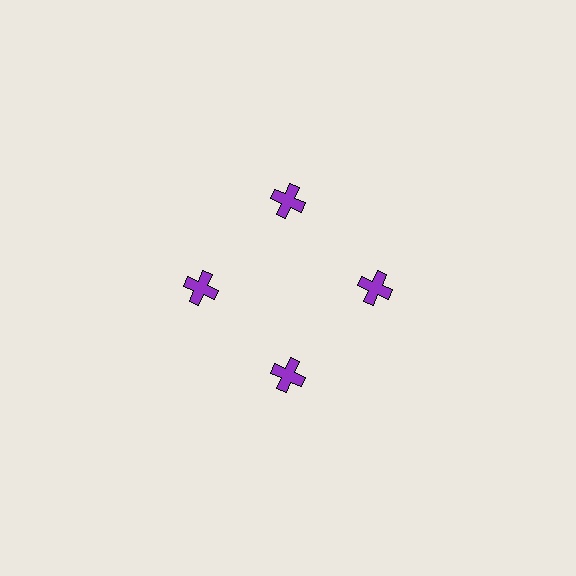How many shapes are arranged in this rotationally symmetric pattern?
There are 4 shapes, arranged in 4 groups of 1.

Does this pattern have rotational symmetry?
Yes, this pattern has 4-fold rotational symmetry. It looks the same after rotating 90 degrees around the center.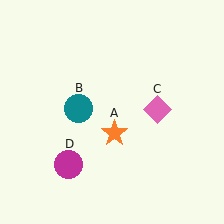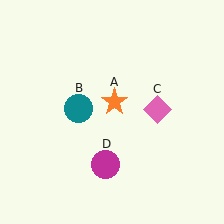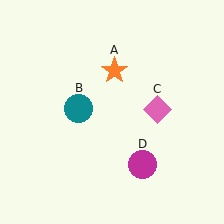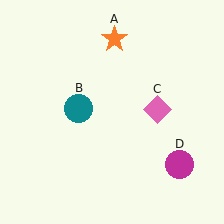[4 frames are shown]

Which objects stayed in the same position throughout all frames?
Teal circle (object B) and pink diamond (object C) remained stationary.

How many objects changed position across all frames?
2 objects changed position: orange star (object A), magenta circle (object D).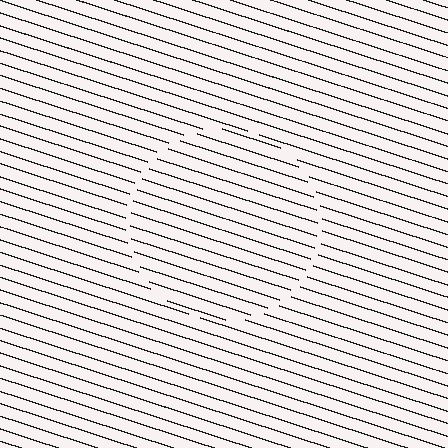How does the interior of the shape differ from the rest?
The interior of the shape contains the same grating, shifted by half a period — the contour is defined by the phase discontinuity where line-ends from the inner and outer gratings abut.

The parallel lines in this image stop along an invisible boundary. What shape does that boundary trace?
An illusory circle. The interior of the shape contains the same grating, shifted by half a period — the contour is defined by the phase discontinuity where line-ends from the inner and outer gratings abut.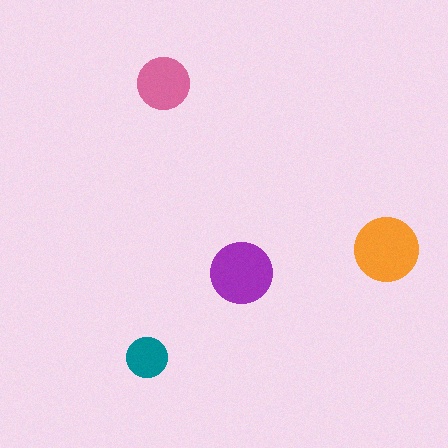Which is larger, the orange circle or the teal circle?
The orange one.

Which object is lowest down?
The teal circle is bottommost.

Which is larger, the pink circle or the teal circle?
The pink one.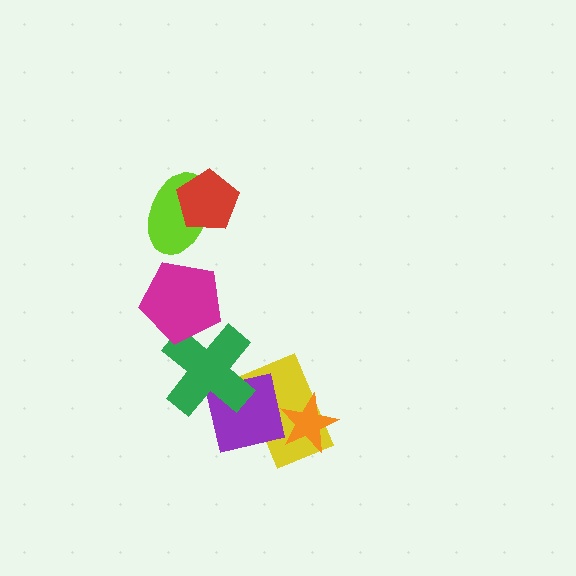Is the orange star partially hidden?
Yes, it is partially covered by another shape.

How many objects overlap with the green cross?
3 objects overlap with the green cross.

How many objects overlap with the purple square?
3 objects overlap with the purple square.